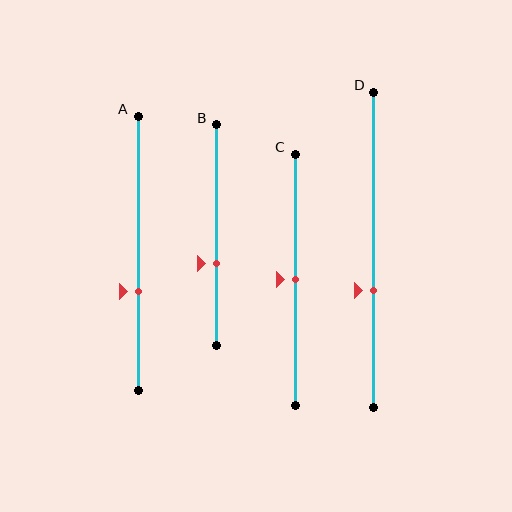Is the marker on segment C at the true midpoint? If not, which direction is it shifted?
Yes, the marker on segment C is at the true midpoint.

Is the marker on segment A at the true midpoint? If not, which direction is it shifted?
No, the marker on segment A is shifted downward by about 14% of the segment length.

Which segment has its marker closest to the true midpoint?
Segment C has its marker closest to the true midpoint.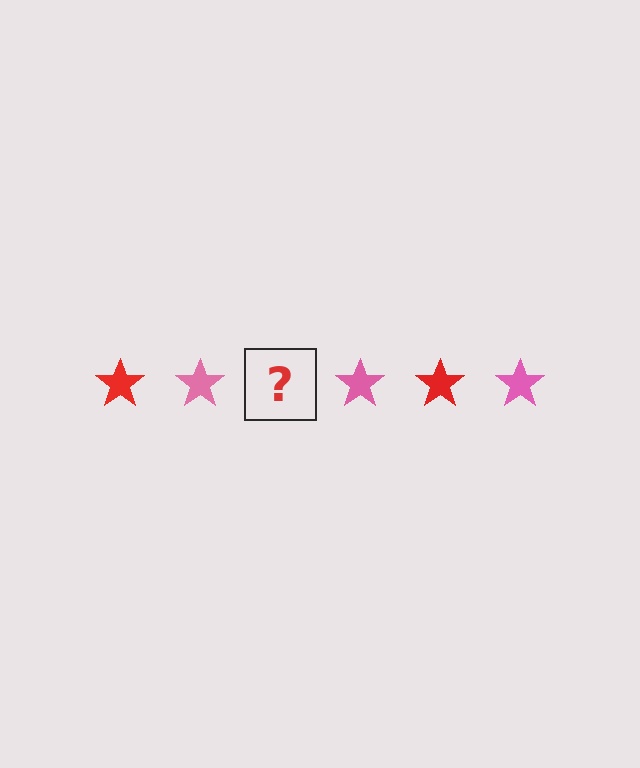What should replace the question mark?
The question mark should be replaced with a red star.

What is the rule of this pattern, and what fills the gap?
The rule is that the pattern cycles through red, pink stars. The gap should be filled with a red star.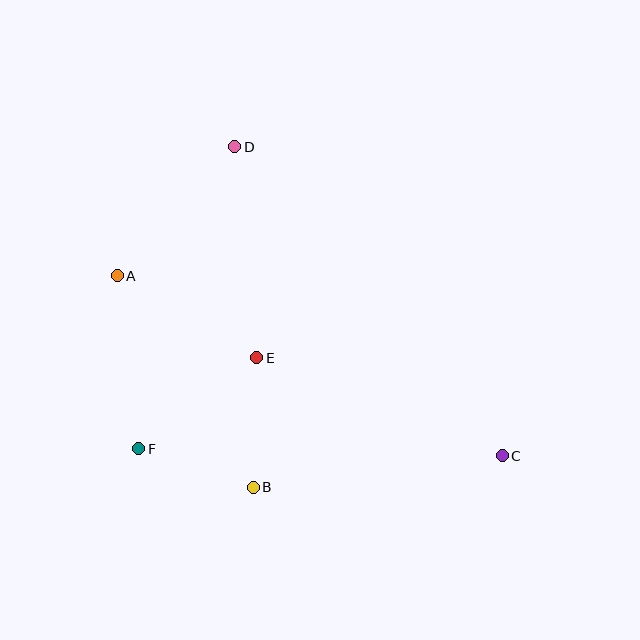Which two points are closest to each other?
Points B and F are closest to each other.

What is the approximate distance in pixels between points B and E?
The distance between B and E is approximately 130 pixels.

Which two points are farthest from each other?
Points A and C are farthest from each other.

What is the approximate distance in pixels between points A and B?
The distance between A and B is approximately 251 pixels.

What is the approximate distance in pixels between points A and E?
The distance between A and E is approximately 162 pixels.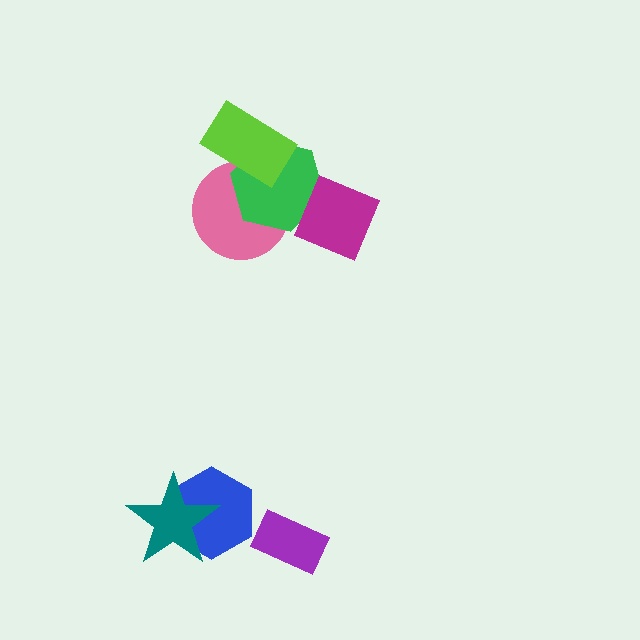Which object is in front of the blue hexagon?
The teal star is in front of the blue hexagon.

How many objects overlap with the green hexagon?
3 objects overlap with the green hexagon.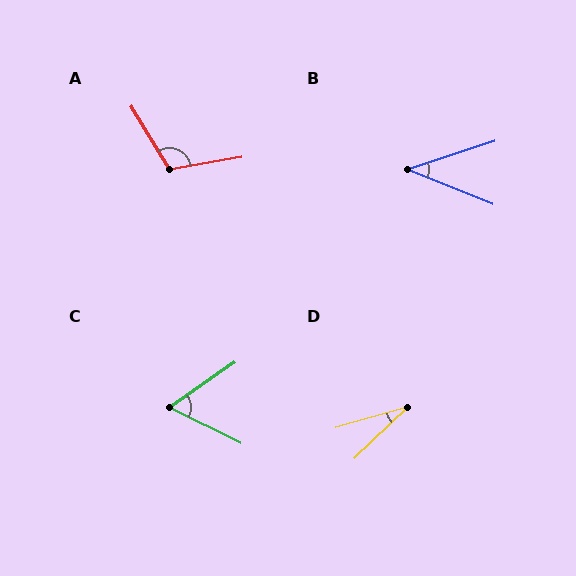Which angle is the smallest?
D, at approximately 28 degrees.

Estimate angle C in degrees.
Approximately 61 degrees.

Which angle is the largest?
A, at approximately 112 degrees.